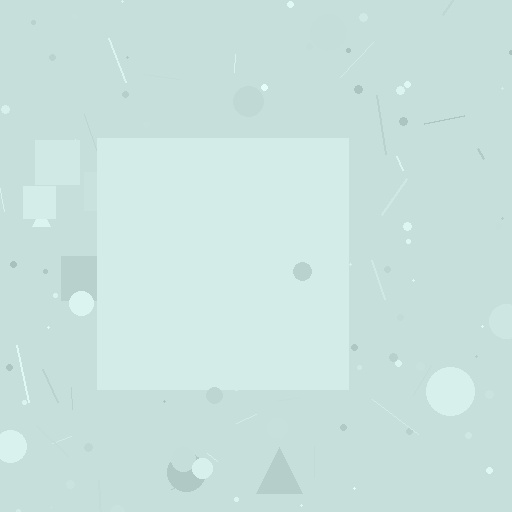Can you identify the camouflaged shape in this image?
The camouflaged shape is a square.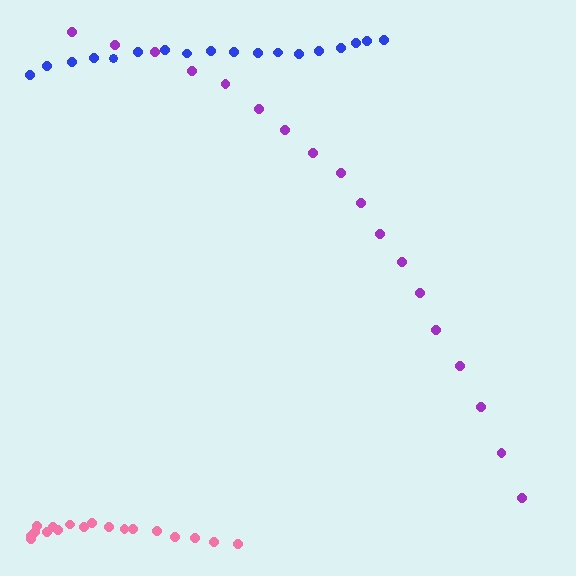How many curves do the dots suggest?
There are 3 distinct paths.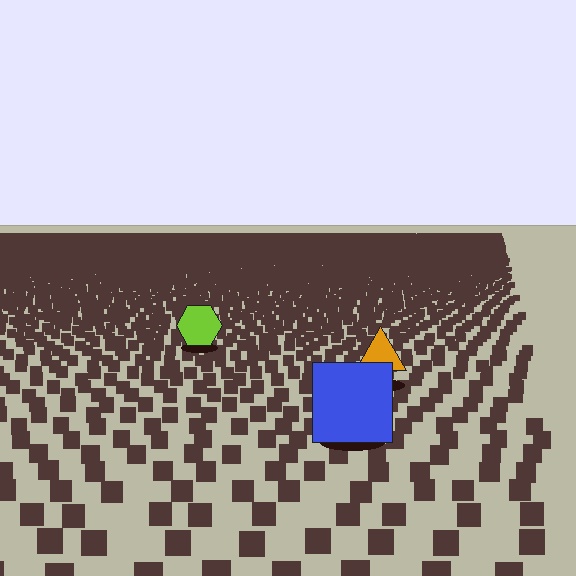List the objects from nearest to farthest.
From nearest to farthest: the blue square, the orange triangle, the lime hexagon.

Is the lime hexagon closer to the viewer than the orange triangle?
No. The orange triangle is closer — you can tell from the texture gradient: the ground texture is coarser near it.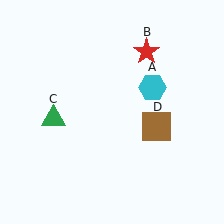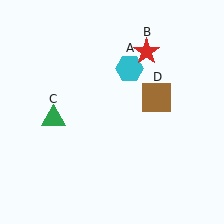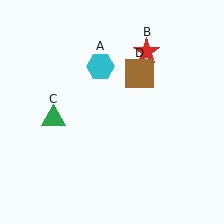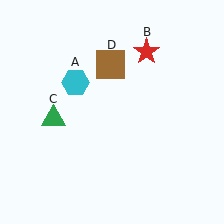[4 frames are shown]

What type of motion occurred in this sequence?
The cyan hexagon (object A), brown square (object D) rotated counterclockwise around the center of the scene.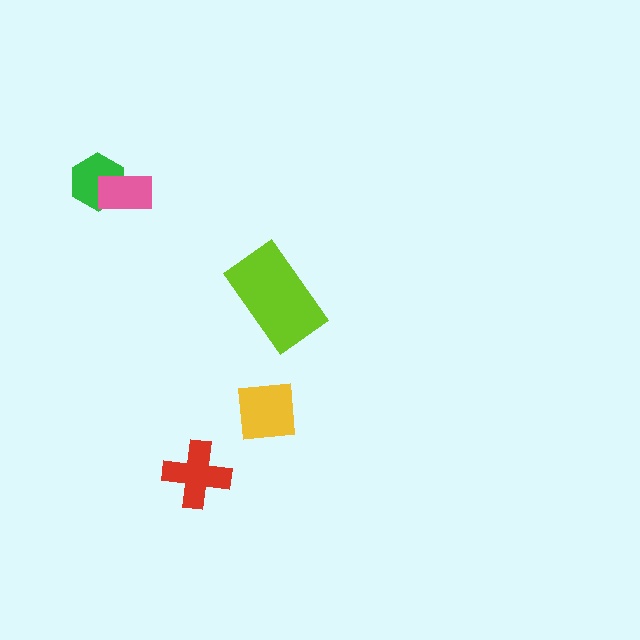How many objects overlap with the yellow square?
0 objects overlap with the yellow square.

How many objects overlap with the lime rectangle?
0 objects overlap with the lime rectangle.